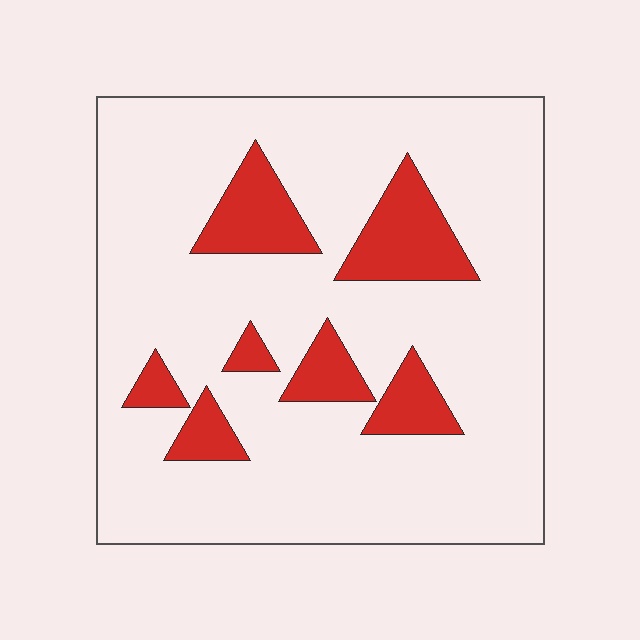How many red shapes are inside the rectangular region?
7.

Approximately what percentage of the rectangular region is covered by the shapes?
Approximately 15%.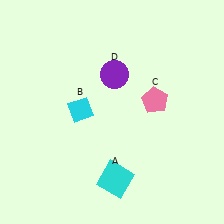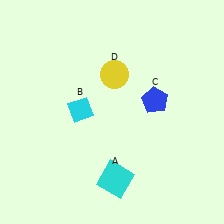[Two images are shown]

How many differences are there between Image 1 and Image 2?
There are 2 differences between the two images.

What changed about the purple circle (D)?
In Image 1, D is purple. In Image 2, it changed to yellow.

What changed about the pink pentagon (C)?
In Image 1, C is pink. In Image 2, it changed to blue.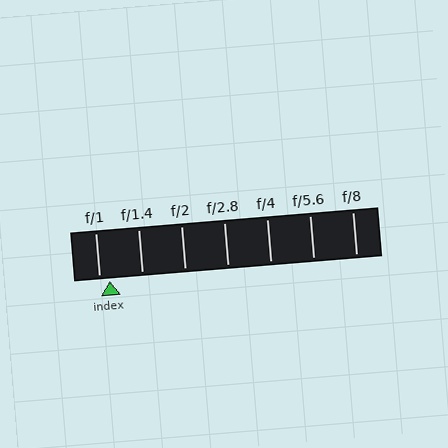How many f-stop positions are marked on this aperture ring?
There are 7 f-stop positions marked.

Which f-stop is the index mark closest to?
The index mark is closest to f/1.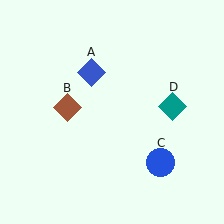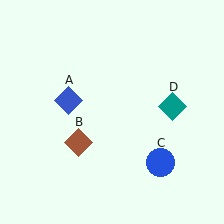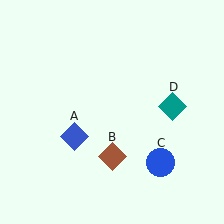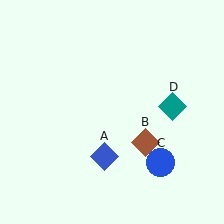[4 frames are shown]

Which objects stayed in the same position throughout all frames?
Blue circle (object C) and teal diamond (object D) remained stationary.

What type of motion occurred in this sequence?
The blue diamond (object A), brown diamond (object B) rotated counterclockwise around the center of the scene.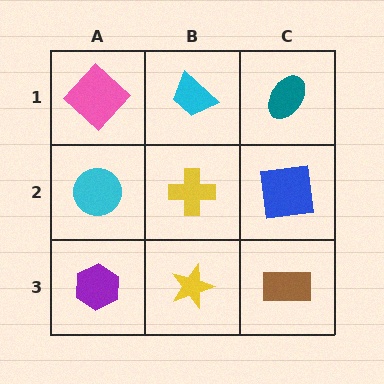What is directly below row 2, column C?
A brown rectangle.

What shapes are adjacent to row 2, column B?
A cyan trapezoid (row 1, column B), a yellow star (row 3, column B), a cyan circle (row 2, column A), a blue square (row 2, column C).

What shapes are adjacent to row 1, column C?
A blue square (row 2, column C), a cyan trapezoid (row 1, column B).